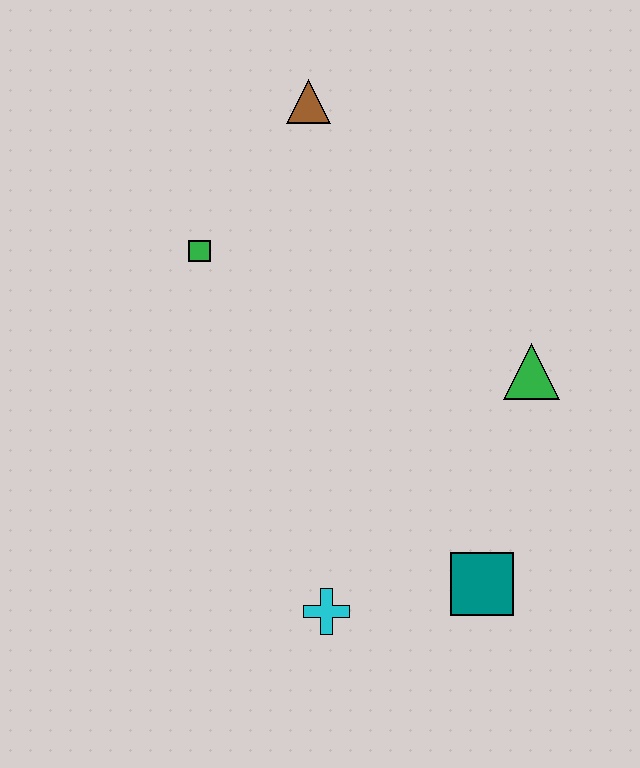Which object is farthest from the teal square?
The brown triangle is farthest from the teal square.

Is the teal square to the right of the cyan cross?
Yes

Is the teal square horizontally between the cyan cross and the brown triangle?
No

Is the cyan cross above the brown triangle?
No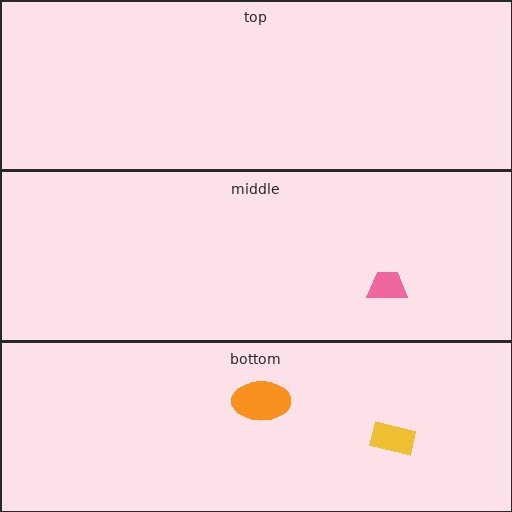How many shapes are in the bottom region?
2.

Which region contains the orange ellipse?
The bottom region.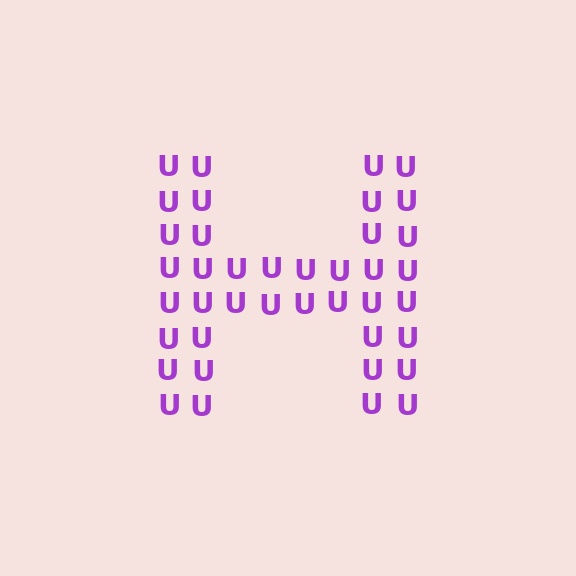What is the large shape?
The large shape is the letter H.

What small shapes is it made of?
It is made of small letter U's.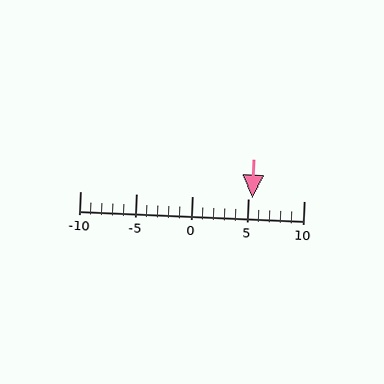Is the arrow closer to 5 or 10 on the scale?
The arrow is closer to 5.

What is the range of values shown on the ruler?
The ruler shows values from -10 to 10.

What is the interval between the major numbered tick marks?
The major tick marks are spaced 5 units apart.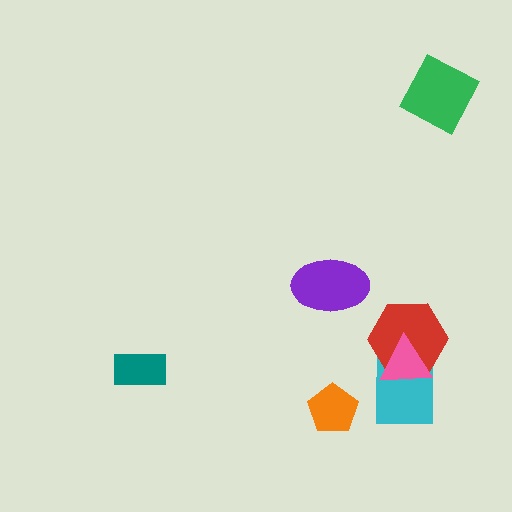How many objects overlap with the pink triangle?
2 objects overlap with the pink triangle.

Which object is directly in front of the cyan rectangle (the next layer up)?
The red hexagon is directly in front of the cyan rectangle.